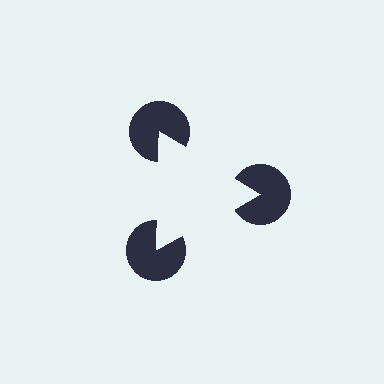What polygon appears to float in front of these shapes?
An illusory triangle — its edges are inferred from the aligned wedge cuts in the pac-man discs, not physically drawn.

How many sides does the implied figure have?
3 sides.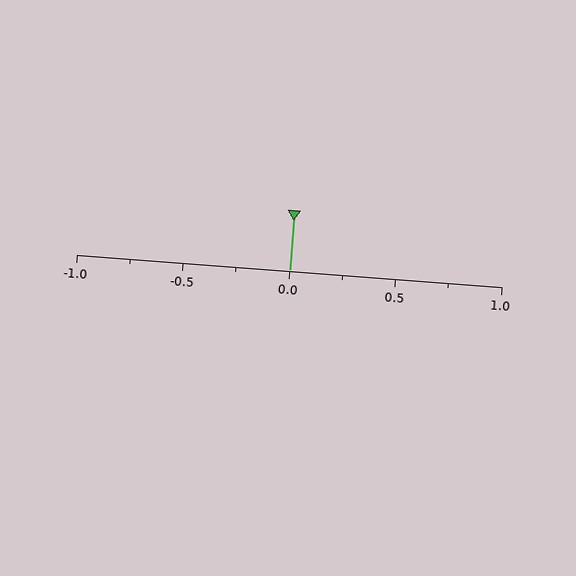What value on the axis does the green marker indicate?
The marker indicates approximately 0.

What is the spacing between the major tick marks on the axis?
The major ticks are spaced 0.5 apart.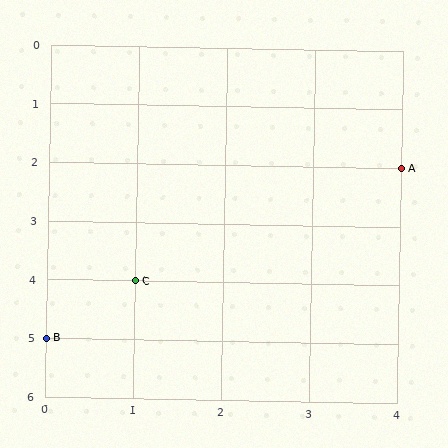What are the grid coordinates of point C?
Point C is at grid coordinates (1, 4).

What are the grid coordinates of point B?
Point B is at grid coordinates (0, 5).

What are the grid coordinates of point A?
Point A is at grid coordinates (4, 2).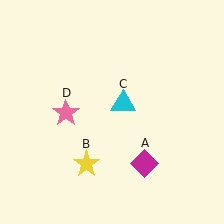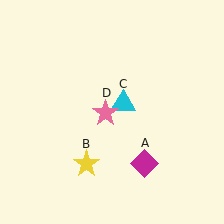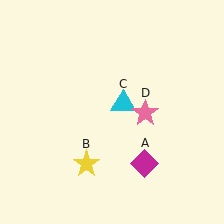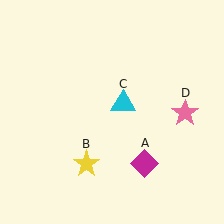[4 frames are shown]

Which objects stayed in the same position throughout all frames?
Magenta diamond (object A) and yellow star (object B) and cyan triangle (object C) remained stationary.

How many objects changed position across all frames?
1 object changed position: pink star (object D).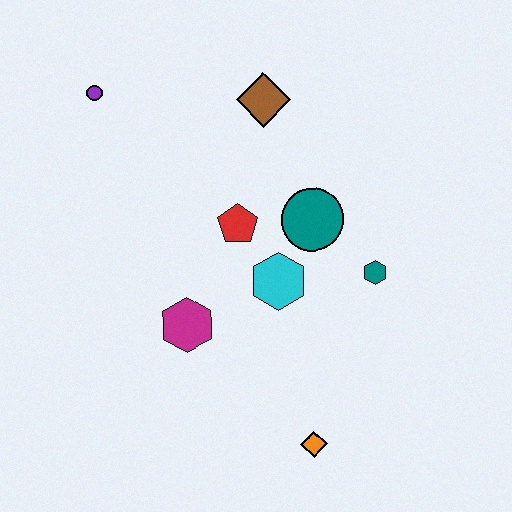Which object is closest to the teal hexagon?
The teal circle is closest to the teal hexagon.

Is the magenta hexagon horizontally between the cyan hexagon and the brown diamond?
No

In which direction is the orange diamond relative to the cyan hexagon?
The orange diamond is below the cyan hexagon.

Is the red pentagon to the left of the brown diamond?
Yes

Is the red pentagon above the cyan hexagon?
Yes